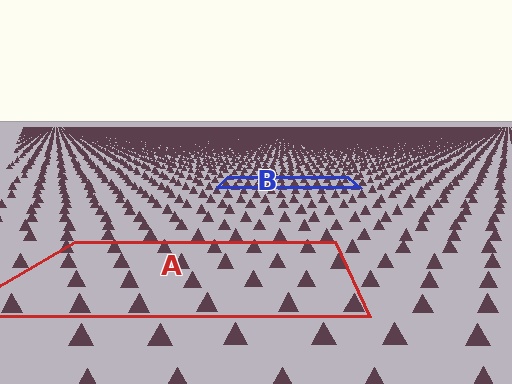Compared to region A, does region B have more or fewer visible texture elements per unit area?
Region B has more texture elements per unit area — they are packed more densely because it is farther away.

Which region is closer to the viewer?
Region A is closer. The texture elements there are larger and more spread out.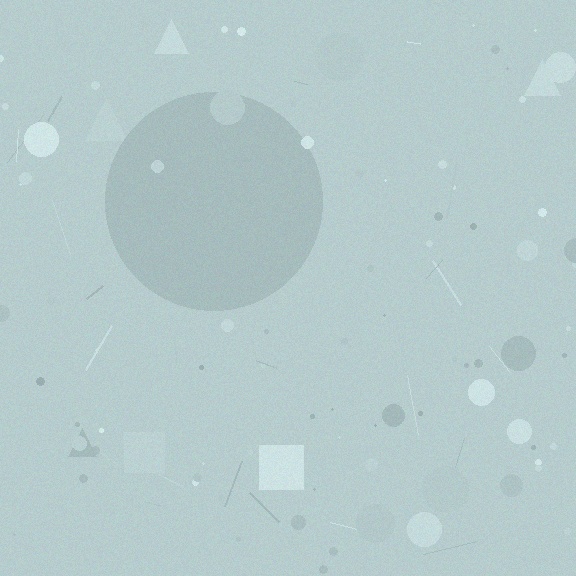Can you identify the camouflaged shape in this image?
The camouflaged shape is a circle.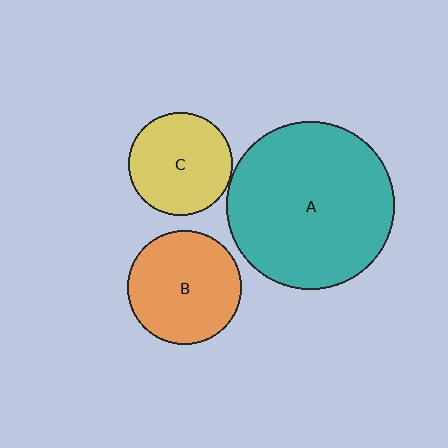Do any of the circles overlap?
No, none of the circles overlap.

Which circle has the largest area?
Circle A (teal).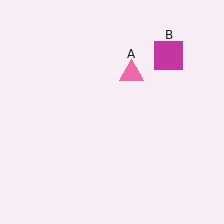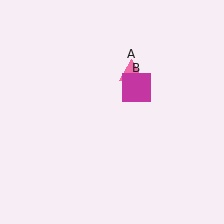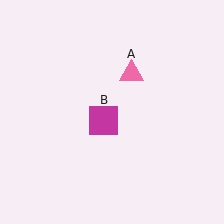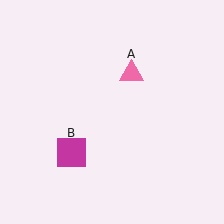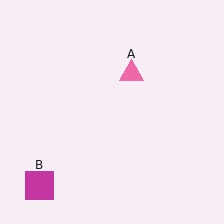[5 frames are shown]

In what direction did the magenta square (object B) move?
The magenta square (object B) moved down and to the left.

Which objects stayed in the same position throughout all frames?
Pink triangle (object A) remained stationary.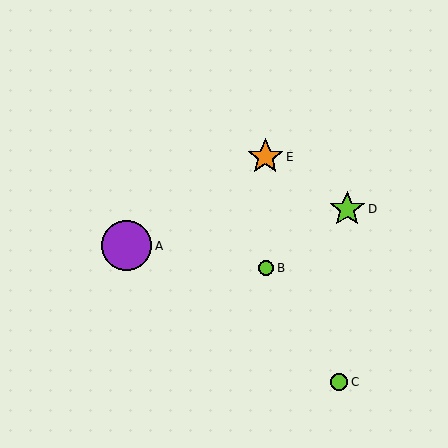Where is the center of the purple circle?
The center of the purple circle is at (127, 246).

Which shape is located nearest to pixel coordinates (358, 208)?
The lime star (labeled D) at (347, 209) is nearest to that location.